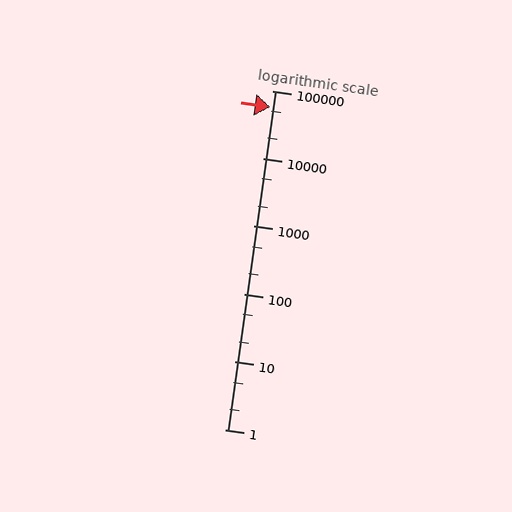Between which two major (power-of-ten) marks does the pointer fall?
The pointer is between 10000 and 100000.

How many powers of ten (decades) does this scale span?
The scale spans 5 decades, from 1 to 100000.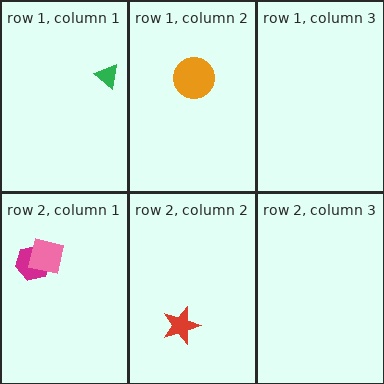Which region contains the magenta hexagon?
The row 2, column 1 region.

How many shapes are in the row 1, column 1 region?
1.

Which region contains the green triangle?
The row 1, column 1 region.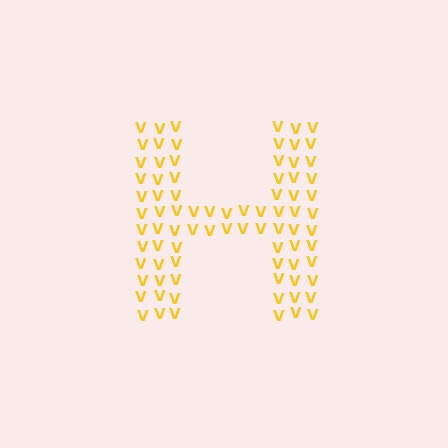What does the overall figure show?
The overall figure shows the letter H.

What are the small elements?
The small elements are letter V's.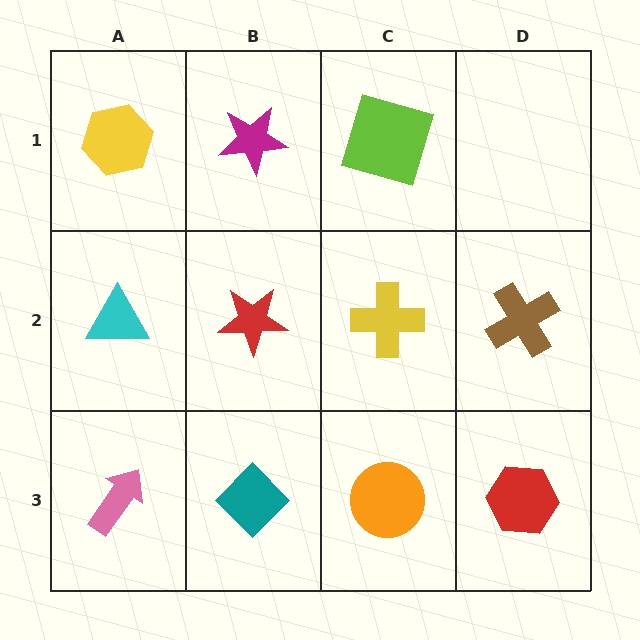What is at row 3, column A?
A pink arrow.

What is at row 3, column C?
An orange circle.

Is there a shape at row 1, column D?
No, that cell is empty.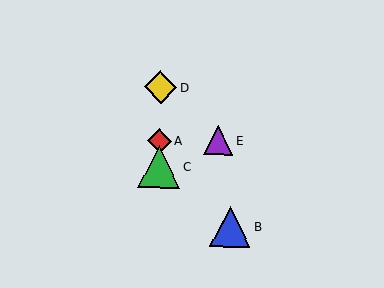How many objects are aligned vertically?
3 objects (A, C, D) are aligned vertically.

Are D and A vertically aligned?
Yes, both are at x≈160.